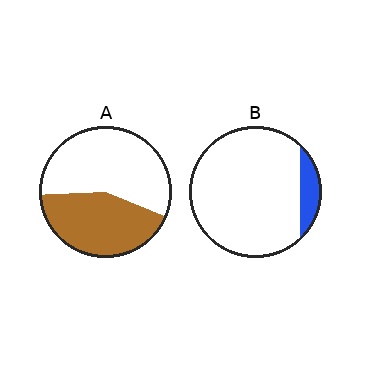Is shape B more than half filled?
No.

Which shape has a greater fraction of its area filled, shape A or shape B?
Shape A.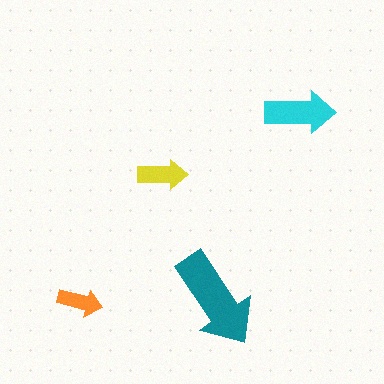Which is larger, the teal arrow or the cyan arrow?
The teal one.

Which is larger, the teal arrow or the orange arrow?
The teal one.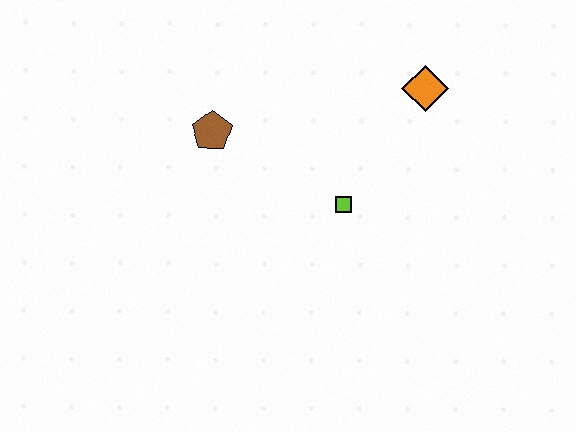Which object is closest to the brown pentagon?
The lime square is closest to the brown pentagon.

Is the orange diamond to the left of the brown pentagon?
No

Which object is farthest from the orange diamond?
The brown pentagon is farthest from the orange diamond.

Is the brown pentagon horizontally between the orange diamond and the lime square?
No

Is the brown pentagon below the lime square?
No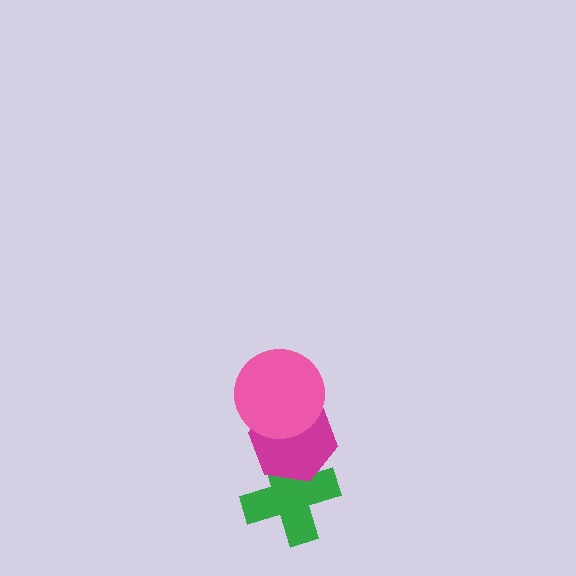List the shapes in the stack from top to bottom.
From top to bottom: the pink circle, the magenta hexagon, the green cross.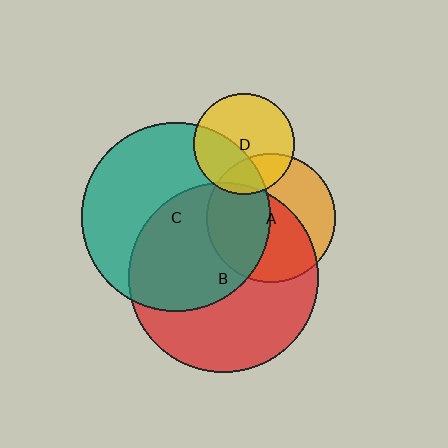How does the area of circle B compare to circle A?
Approximately 2.2 times.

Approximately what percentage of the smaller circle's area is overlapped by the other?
Approximately 5%.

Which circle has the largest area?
Circle B (red).